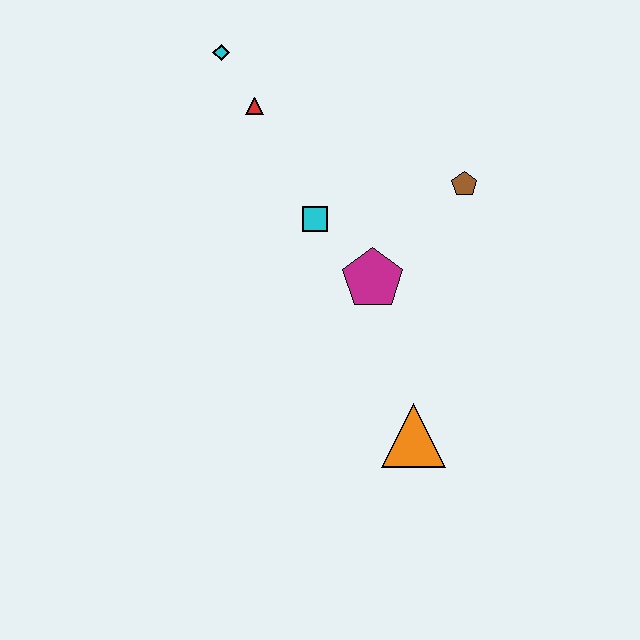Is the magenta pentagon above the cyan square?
No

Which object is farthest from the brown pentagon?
The cyan diamond is farthest from the brown pentagon.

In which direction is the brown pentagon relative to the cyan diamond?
The brown pentagon is to the right of the cyan diamond.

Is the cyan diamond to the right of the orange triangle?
No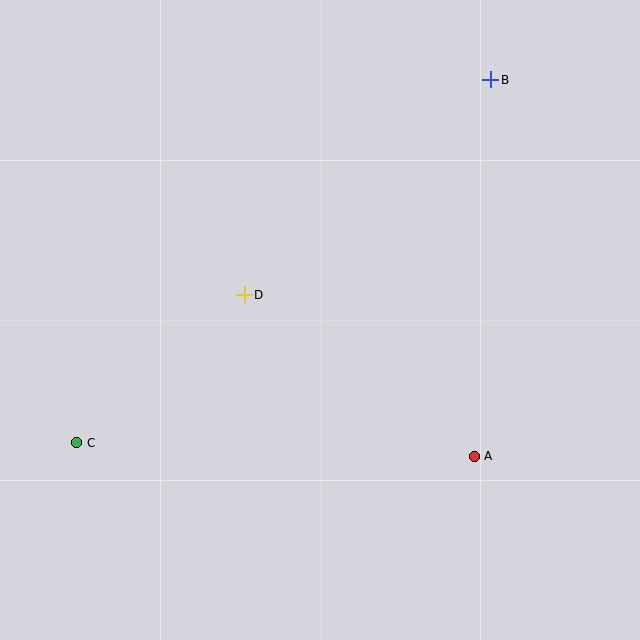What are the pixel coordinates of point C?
Point C is at (77, 443).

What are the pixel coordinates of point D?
Point D is at (244, 295).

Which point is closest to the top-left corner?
Point D is closest to the top-left corner.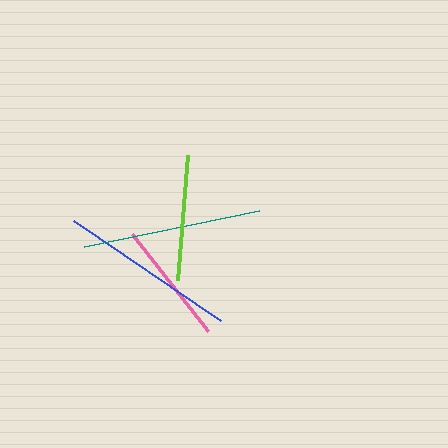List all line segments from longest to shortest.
From longest to shortest: teal, blue, lime, pink.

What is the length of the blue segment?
The blue segment is approximately 178 pixels long.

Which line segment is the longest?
The teal line is the longest at approximately 178 pixels.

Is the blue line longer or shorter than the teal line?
The teal line is longer than the blue line.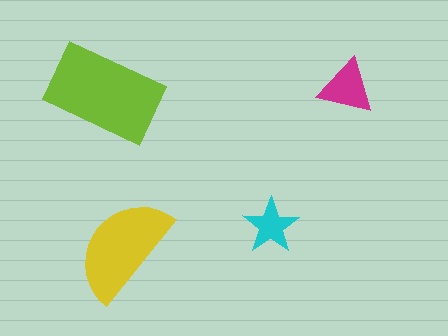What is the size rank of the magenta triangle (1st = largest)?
3rd.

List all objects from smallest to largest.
The cyan star, the magenta triangle, the yellow semicircle, the lime rectangle.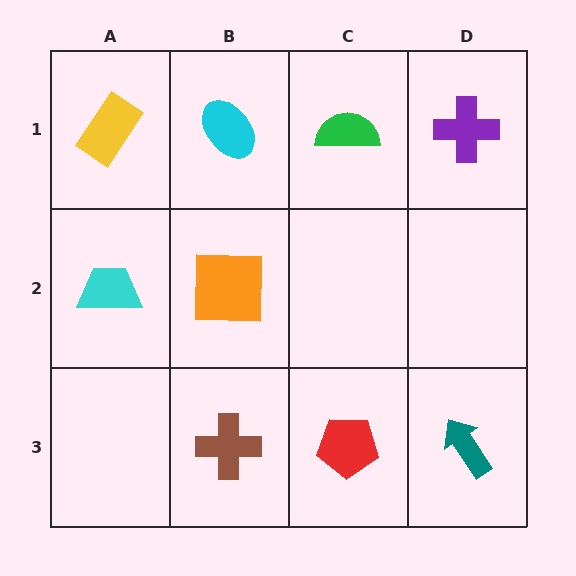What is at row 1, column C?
A green semicircle.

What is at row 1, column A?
A yellow rectangle.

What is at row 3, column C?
A red pentagon.